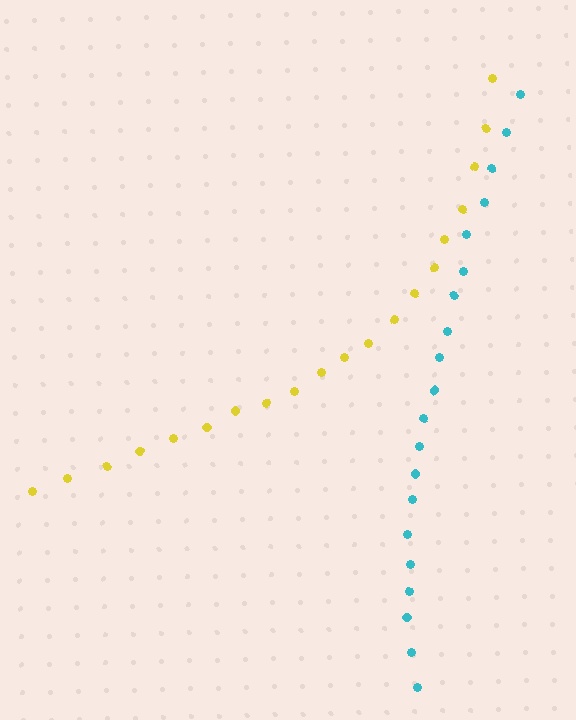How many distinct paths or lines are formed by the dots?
There are 2 distinct paths.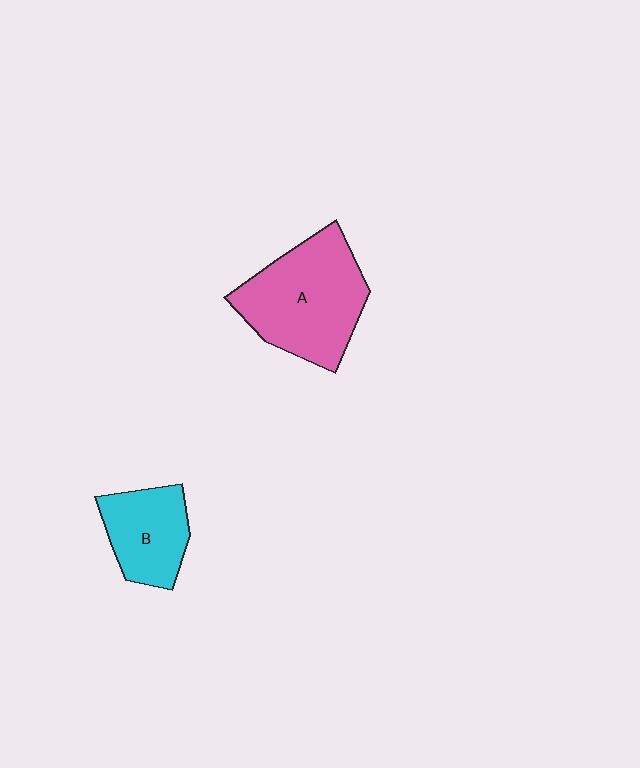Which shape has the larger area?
Shape A (pink).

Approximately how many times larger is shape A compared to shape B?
Approximately 1.7 times.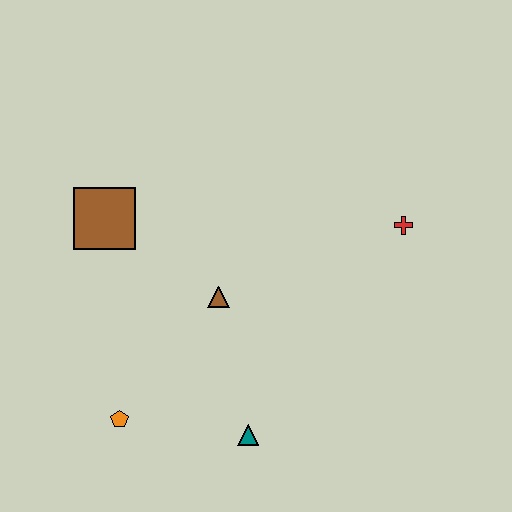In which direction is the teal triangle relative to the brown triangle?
The teal triangle is below the brown triangle.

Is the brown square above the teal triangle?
Yes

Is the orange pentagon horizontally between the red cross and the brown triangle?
No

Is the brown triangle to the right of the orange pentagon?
Yes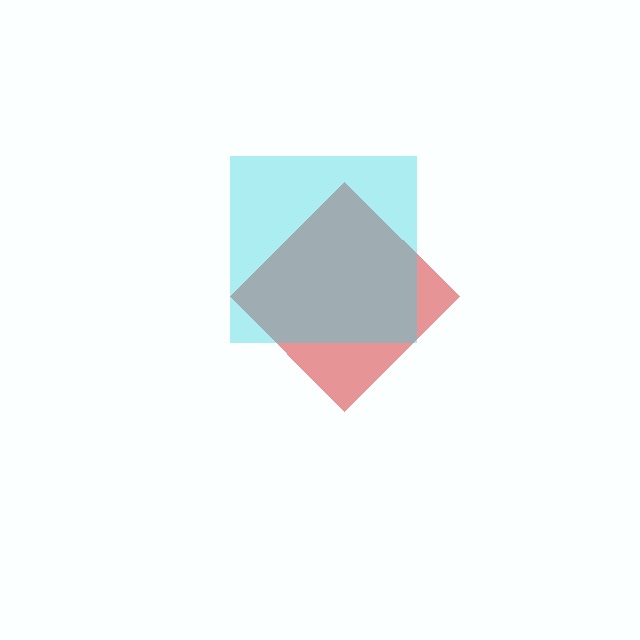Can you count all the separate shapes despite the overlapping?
Yes, there are 2 separate shapes.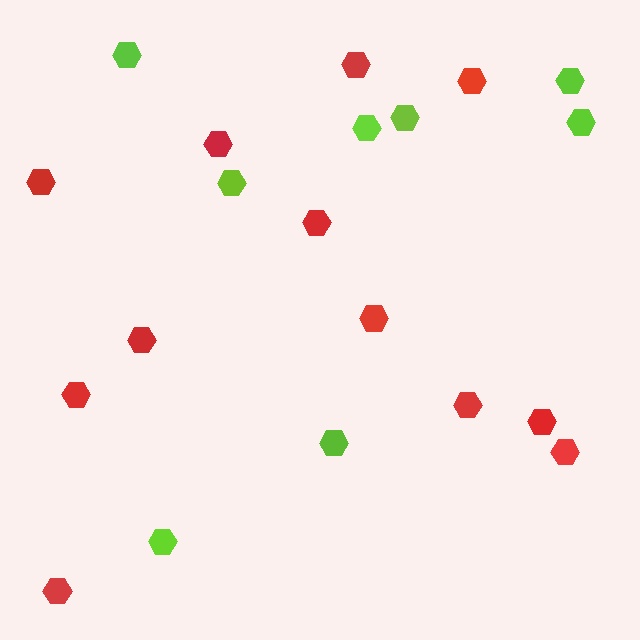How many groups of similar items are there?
There are 2 groups: one group of red hexagons (12) and one group of lime hexagons (8).